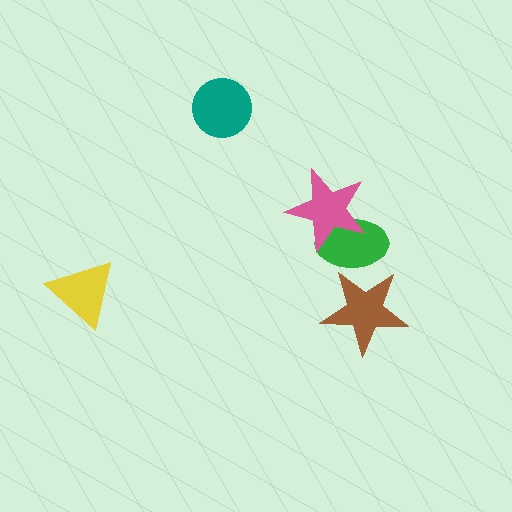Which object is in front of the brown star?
The green ellipse is in front of the brown star.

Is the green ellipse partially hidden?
Yes, it is partially covered by another shape.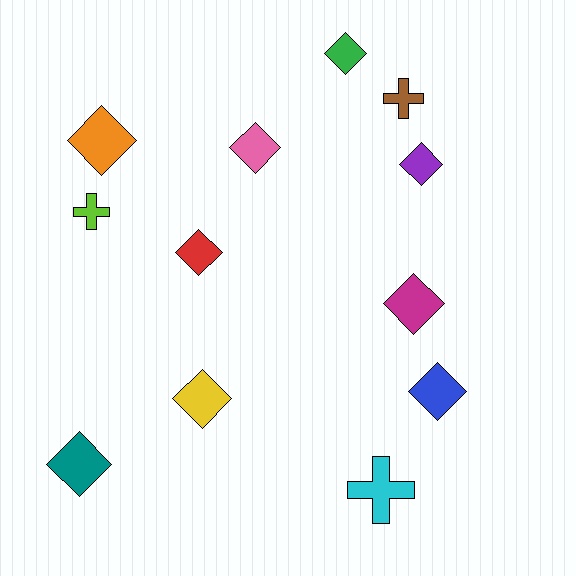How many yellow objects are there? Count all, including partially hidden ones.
There is 1 yellow object.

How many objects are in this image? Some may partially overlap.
There are 12 objects.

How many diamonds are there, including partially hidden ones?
There are 9 diamonds.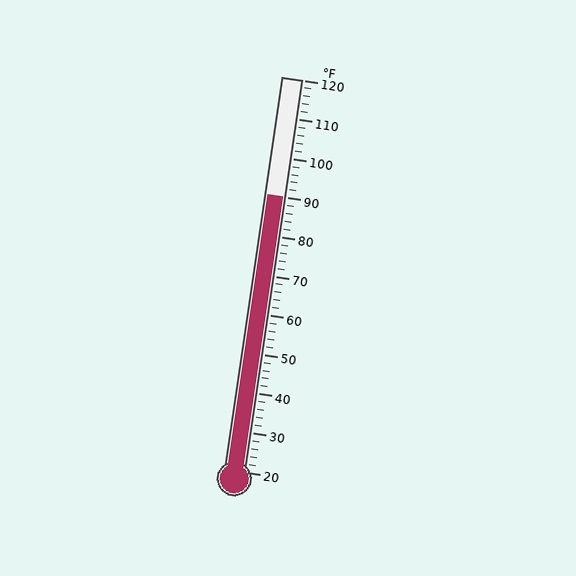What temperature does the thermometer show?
The thermometer shows approximately 90°F.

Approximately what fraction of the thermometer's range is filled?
The thermometer is filled to approximately 70% of its range.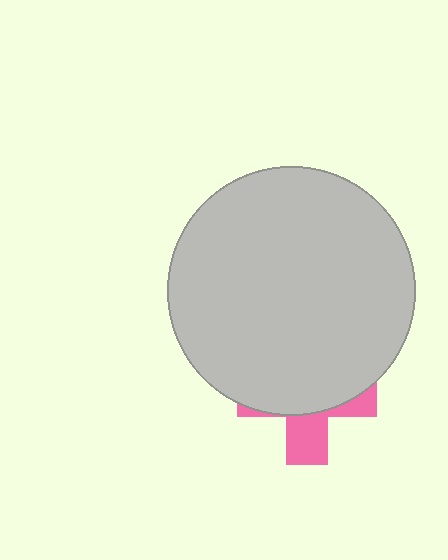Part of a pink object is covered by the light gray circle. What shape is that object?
It is a cross.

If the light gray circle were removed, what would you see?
You would see the complete pink cross.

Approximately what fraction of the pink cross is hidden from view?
Roughly 67% of the pink cross is hidden behind the light gray circle.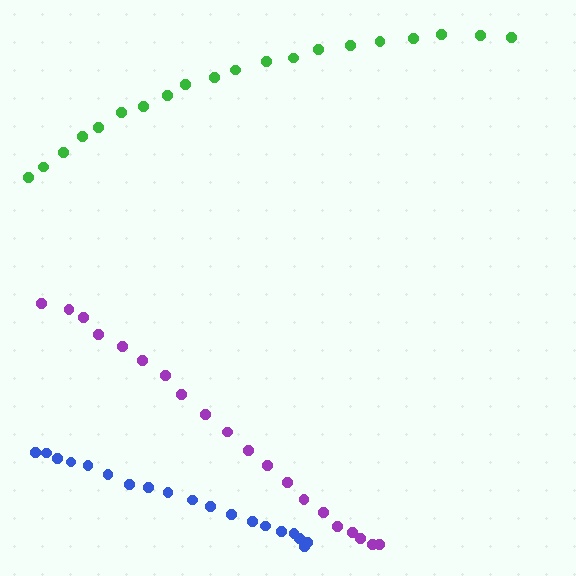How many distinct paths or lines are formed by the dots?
There are 3 distinct paths.